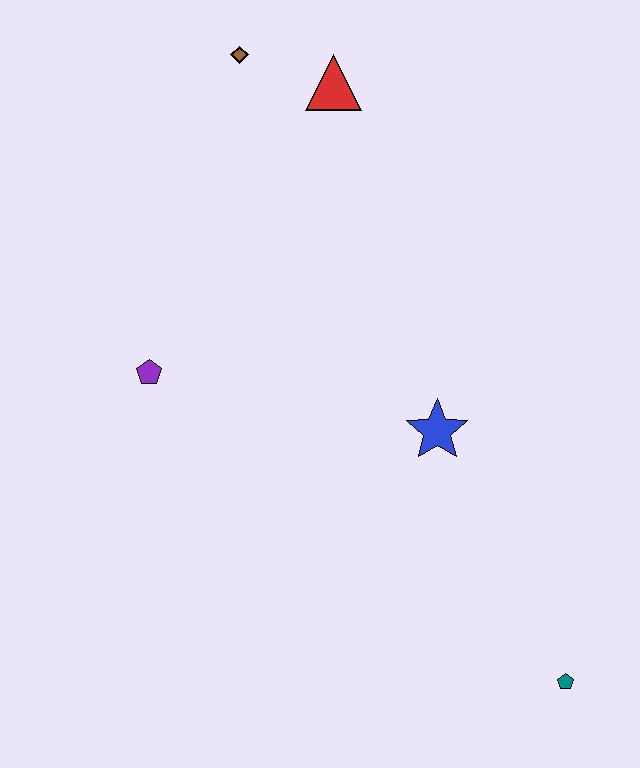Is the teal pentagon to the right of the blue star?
Yes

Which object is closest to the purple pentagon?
The blue star is closest to the purple pentagon.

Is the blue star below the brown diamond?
Yes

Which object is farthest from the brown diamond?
The teal pentagon is farthest from the brown diamond.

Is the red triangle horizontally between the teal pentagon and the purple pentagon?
Yes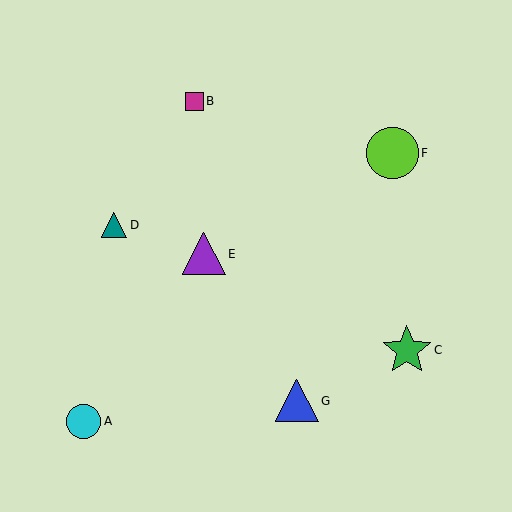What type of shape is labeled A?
Shape A is a cyan circle.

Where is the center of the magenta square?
The center of the magenta square is at (194, 101).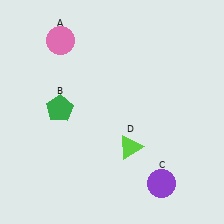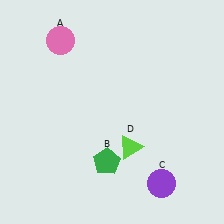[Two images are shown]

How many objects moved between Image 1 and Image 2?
1 object moved between the two images.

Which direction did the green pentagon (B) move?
The green pentagon (B) moved down.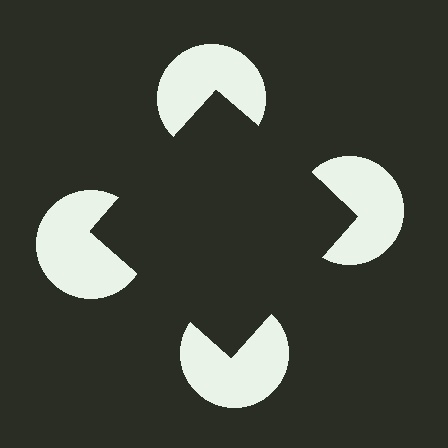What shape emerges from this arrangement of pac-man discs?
An illusory square — its edges are inferred from the aligned wedge cuts in the pac-man discs, not physically drawn.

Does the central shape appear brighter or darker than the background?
It typically appears slightly darker than the background, even though no actual brightness change is drawn.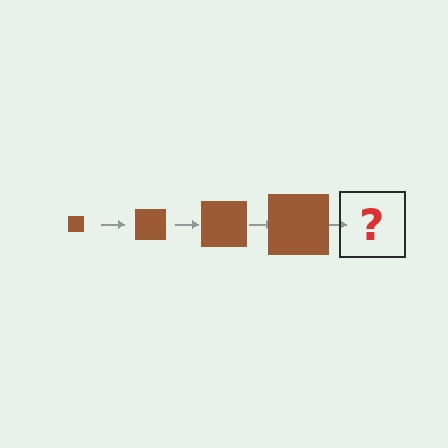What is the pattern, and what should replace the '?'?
The pattern is that the square gets progressively larger each step. The '?' should be a brown square, larger than the previous one.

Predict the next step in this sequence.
The next step is a brown square, larger than the previous one.